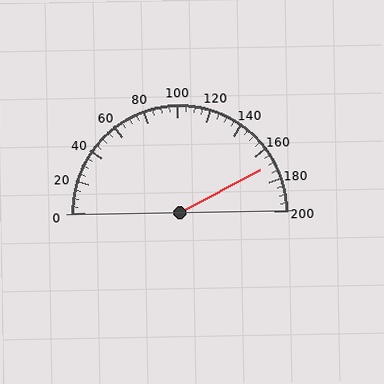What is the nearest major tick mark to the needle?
The nearest major tick mark is 160.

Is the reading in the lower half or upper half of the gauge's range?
The reading is in the upper half of the range (0 to 200).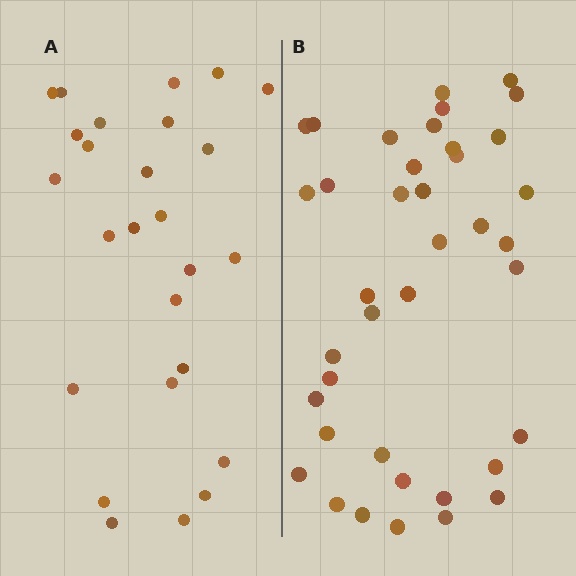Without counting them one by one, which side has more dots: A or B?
Region B (the right region) has more dots.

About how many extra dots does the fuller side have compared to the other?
Region B has approximately 15 more dots than region A.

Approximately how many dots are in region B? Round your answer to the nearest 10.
About 40 dots. (The exact count is 39, which rounds to 40.)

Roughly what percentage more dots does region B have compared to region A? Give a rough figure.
About 50% more.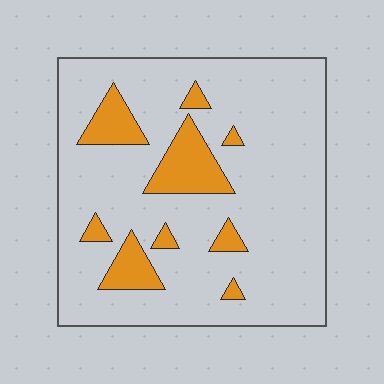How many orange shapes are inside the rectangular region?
9.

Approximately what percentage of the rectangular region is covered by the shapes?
Approximately 15%.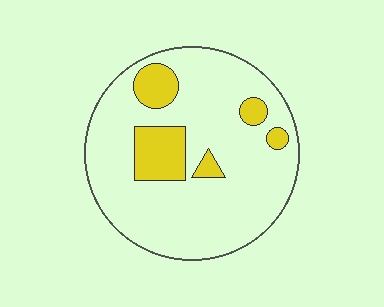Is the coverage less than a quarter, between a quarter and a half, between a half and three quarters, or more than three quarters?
Less than a quarter.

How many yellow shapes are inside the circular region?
5.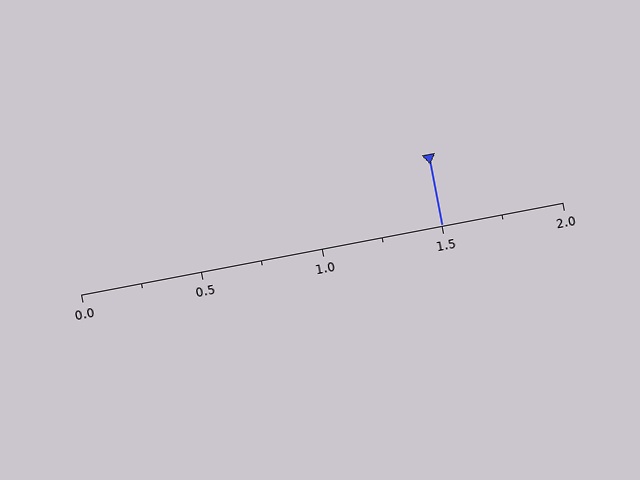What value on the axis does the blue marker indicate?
The marker indicates approximately 1.5.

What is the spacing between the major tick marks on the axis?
The major ticks are spaced 0.5 apart.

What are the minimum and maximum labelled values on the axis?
The axis runs from 0.0 to 2.0.